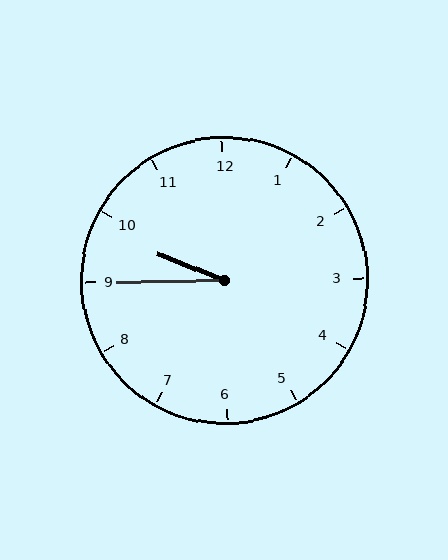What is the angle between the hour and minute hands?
Approximately 22 degrees.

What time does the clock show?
9:45.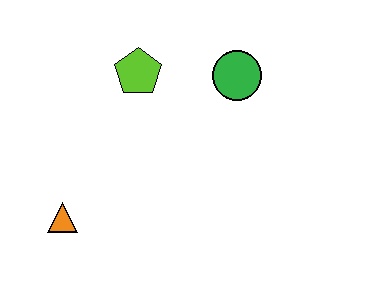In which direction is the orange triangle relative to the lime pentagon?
The orange triangle is below the lime pentagon.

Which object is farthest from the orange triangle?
The green circle is farthest from the orange triangle.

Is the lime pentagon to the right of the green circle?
No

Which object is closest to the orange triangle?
The lime pentagon is closest to the orange triangle.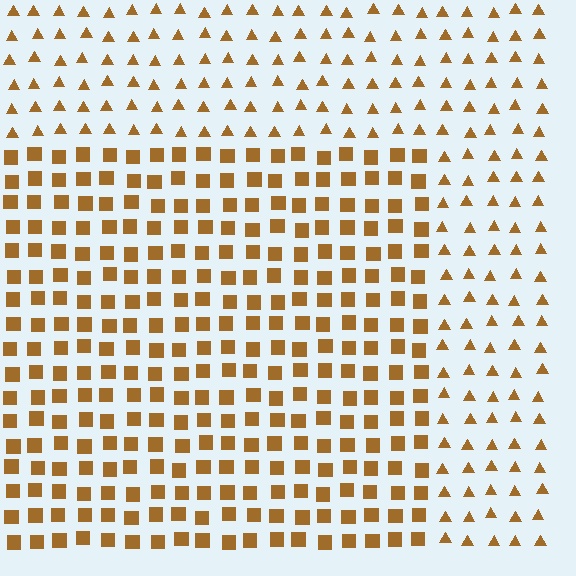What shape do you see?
I see a rectangle.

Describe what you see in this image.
The image is filled with small brown elements arranged in a uniform grid. A rectangle-shaped region contains squares, while the surrounding area contains triangles. The boundary is defined purely by the change in element shape.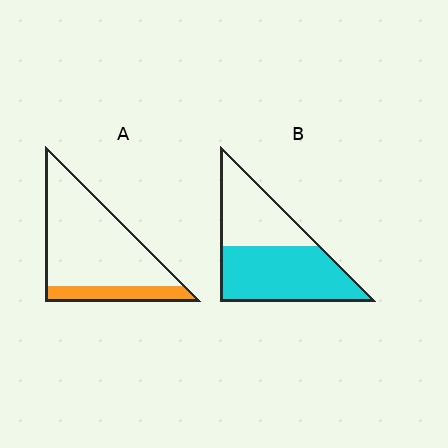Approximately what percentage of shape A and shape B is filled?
A is approximately 20% and B is approximately 60%.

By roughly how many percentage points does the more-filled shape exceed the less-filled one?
By roughly 40 percentage points (B over A).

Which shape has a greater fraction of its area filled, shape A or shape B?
Shape B.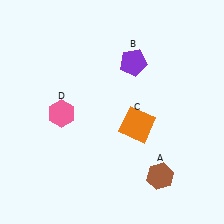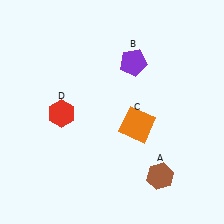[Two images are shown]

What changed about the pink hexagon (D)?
In Image 1, D is pink. In Image 2, it changed to red.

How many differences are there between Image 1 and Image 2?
There is 1 difference between the two images.